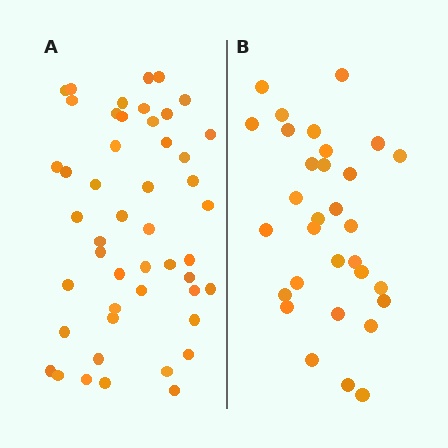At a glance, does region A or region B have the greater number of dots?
Region A (the left region) has more dots.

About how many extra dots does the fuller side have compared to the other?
Region A has approximately 15 more dots than region B.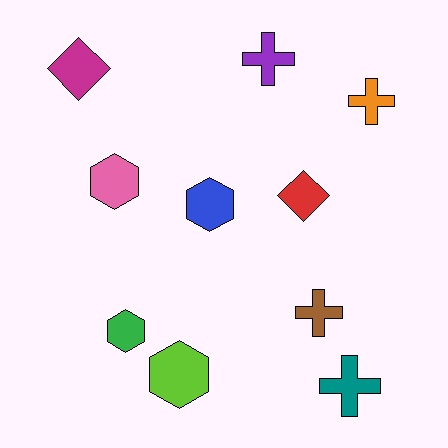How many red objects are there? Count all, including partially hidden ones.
There is 1 red object.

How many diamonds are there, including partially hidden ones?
There are 2 diamonds.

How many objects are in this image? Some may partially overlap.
There are 10 objects.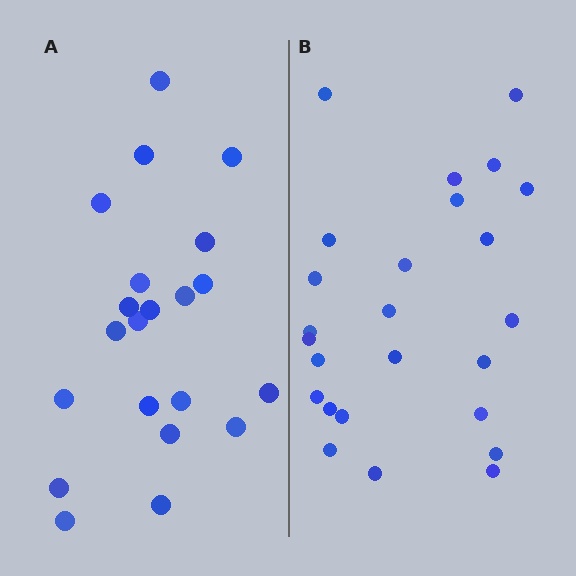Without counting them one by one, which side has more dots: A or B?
Region B (the right region) has more dots.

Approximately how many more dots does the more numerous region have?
Region B has about 4 more dots than region A.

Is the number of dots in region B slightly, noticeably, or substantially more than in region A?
Region B has only slightly more — the two regions are fairly close. The ratio is roughly 1.2 to 1.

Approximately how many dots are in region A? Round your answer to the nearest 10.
About 20 dots. (The exact count is 21, which rounds to 20.)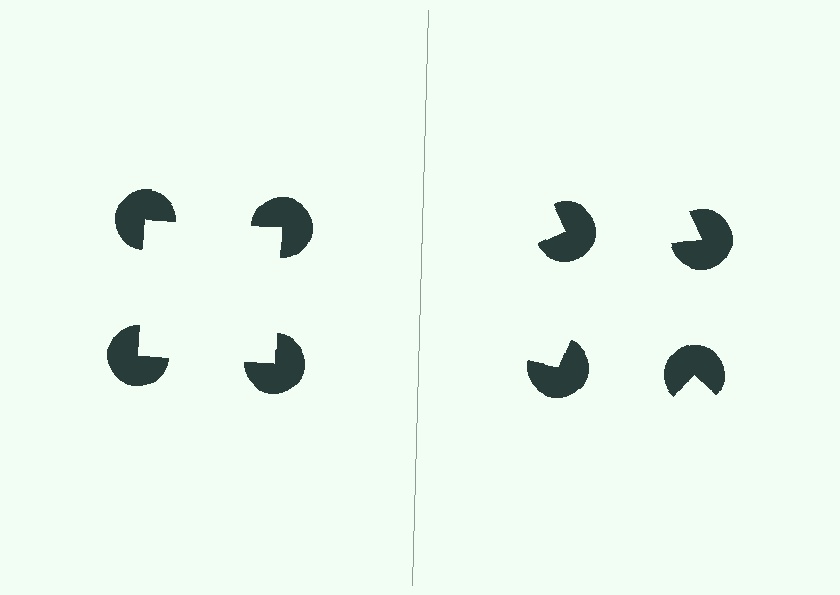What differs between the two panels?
The pac-man discs are positioned identically on both sides; only the wedge orientations differ. On the left they align to a square; on the right they are misaligned.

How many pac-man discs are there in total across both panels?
8 — 4 on each side.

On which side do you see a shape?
An illusory square appears on the left side. On the right side the wedge cuts are rotated, so no coherent shape forms.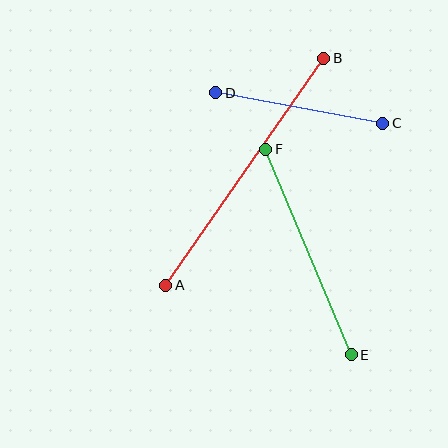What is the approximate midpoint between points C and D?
The midpoint is at approximately (299, 108) pixels.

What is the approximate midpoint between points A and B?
The midpoint is at approximately (245, 172) pixels.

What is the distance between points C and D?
The distance is approximately 170 pixels.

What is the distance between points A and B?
The distance is approximately 277 pixels.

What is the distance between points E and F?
The distance is approximately 222 pixels.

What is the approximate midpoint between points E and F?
The midpoint is at approximately (308, 252) pixels.